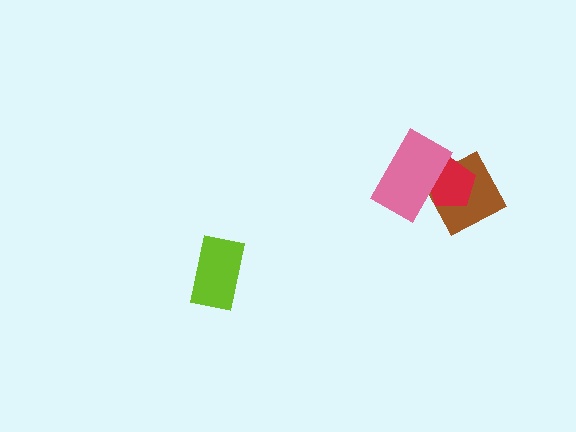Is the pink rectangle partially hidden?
No, no other shape covers it.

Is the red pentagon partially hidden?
Yes, it is partially covered by another shape.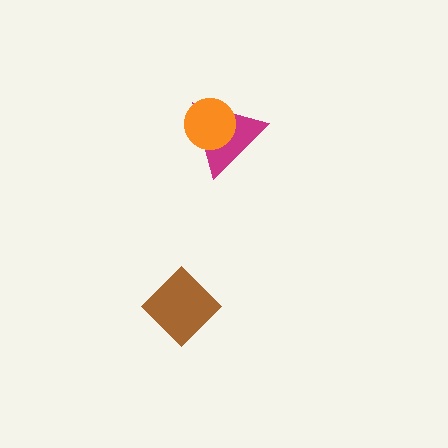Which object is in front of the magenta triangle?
The orange circle is in front of the magenta triangle.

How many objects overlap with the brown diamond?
0 objects overlap with the brown diamond.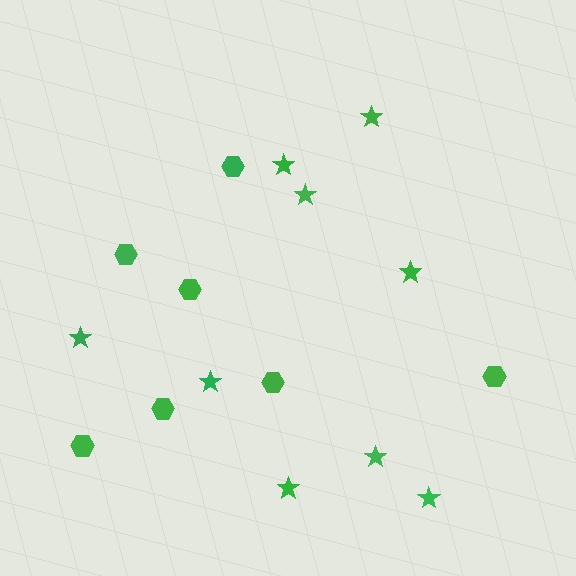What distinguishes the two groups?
There are 2 groups: one group of hexagons (7) and one group of stars (9).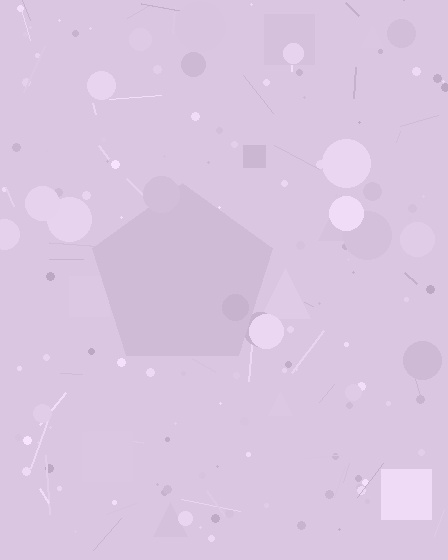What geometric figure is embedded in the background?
A pentagon is embedded in the background.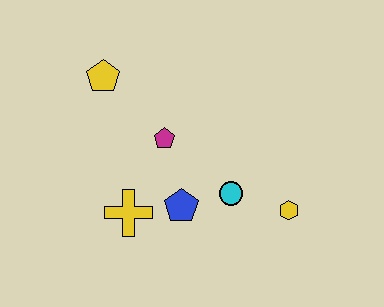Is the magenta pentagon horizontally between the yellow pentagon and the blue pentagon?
Yes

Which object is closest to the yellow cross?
The blue pentagon is closest to the yellow cross.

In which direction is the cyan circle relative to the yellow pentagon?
The cyan circle is to the right of the yellow pentagon.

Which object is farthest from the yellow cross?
The yellow hexagon is farthest from the yellow cross.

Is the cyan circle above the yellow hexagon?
Yes